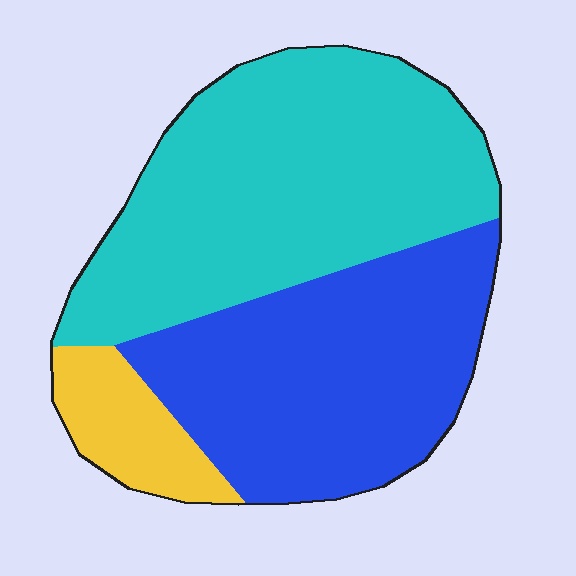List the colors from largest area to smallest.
From largest to smallest: cyan, blue, yellow.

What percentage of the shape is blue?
Blue takes up about two fifths (2/5) of the shape.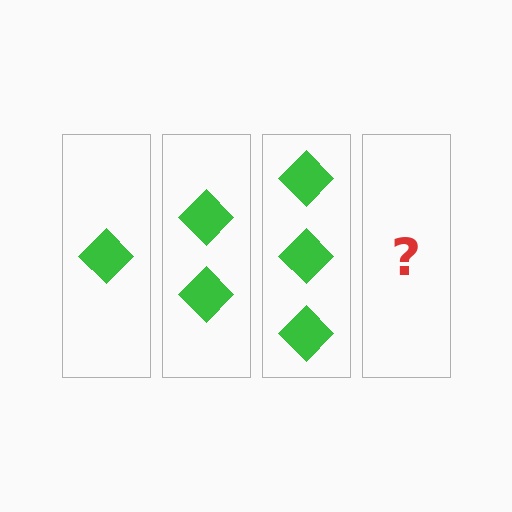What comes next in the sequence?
The next element should be 4 diamonds.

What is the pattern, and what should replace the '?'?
The pattern is that each step adds one more diamond. The '?' should be 4 diamonds.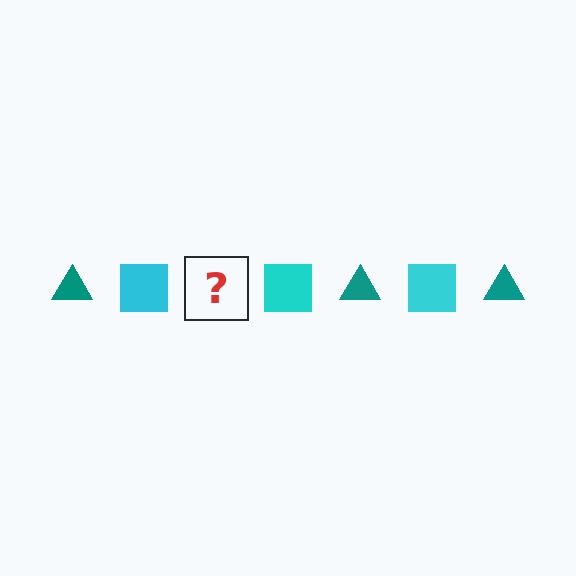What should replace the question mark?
The question mark should be replaced with a teal triangle.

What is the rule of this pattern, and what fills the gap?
The rule is that the pattern alternates between teal triangle and cyan square. The gap should be filled with a teal triangle.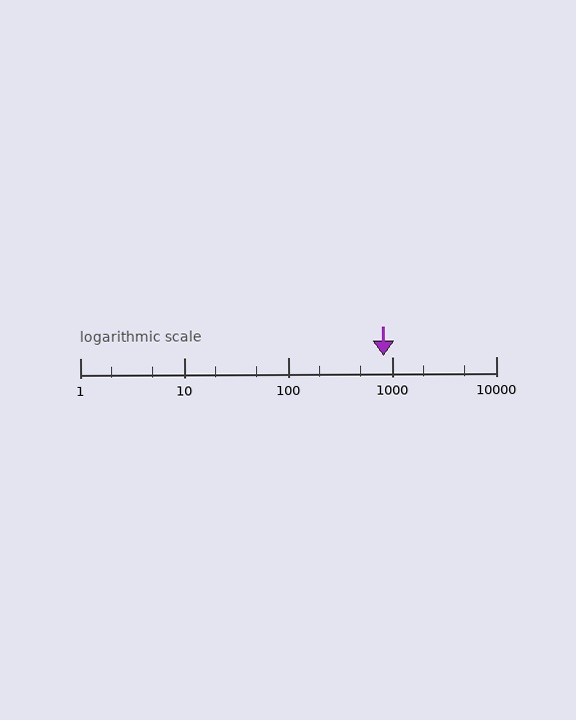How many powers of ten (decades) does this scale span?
The scale spans 4 decades, from 1 to 10000.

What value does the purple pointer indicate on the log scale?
The pointer indicates approximately 830.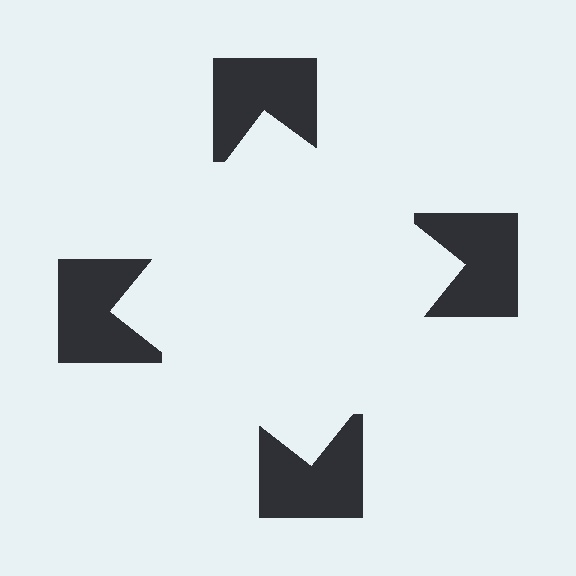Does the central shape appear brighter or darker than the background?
It typically appears slightly brighter than the background, even though no actual brightness change is drawn.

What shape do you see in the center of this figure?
An illusory square — its edges are inferred from the aligned wedge cuts in the notched squares, not physically drawn.